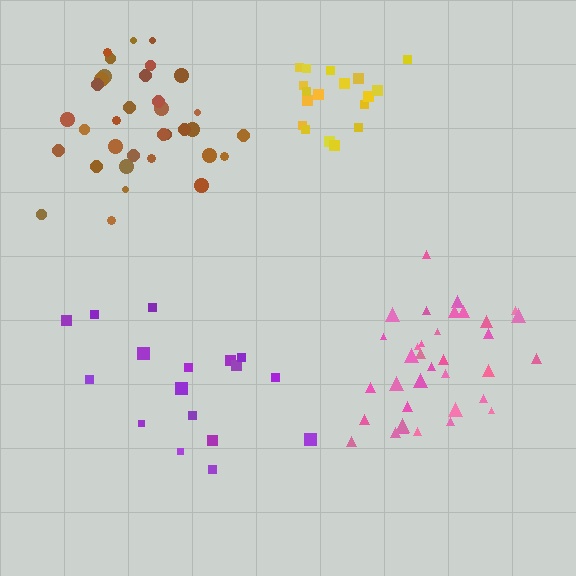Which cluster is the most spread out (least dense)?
Purple.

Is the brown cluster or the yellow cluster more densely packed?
Yellow.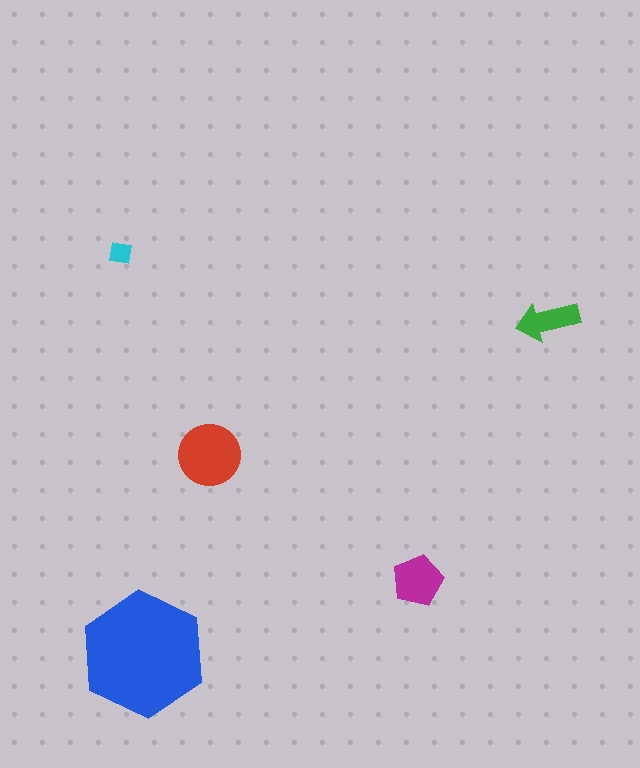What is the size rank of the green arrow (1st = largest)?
4th.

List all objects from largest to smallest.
The blue hexagon, the red circle, the magenta pentagon, the green arrow, the cyan square.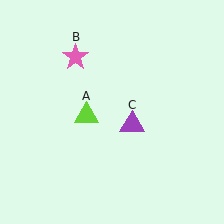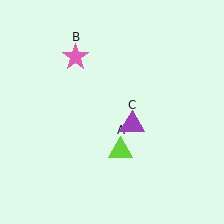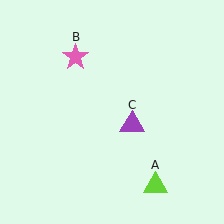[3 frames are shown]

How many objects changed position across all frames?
1 object changed position: lime triangle (object A).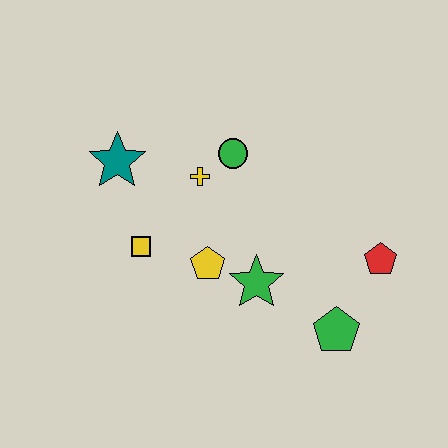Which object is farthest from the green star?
The teal star is farthest from the green star.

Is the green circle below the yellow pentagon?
No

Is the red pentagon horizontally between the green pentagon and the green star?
No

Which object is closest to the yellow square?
The yellow pentagon is closest to the yellow square.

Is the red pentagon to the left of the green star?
No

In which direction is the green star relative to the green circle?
The green star is below the green circle.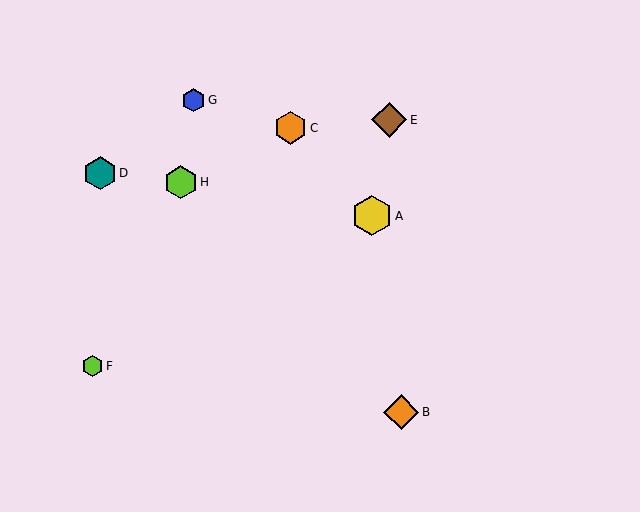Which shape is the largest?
The yellow hexagon (labeled A) is the largest.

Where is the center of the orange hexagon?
The center of the orange hexagon is at (291, 128).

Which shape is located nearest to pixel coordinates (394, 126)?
The brown diamond (labeled E) at (389, 120) is nearest to that location.